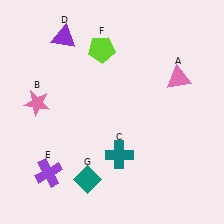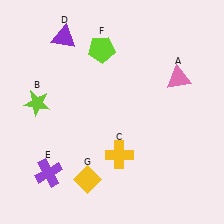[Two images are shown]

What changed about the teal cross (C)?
In Image 1, C is teal. In Image 2, it changed to yellow.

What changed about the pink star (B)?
In Image 1, B is pink. In Image 2, it changed to lime.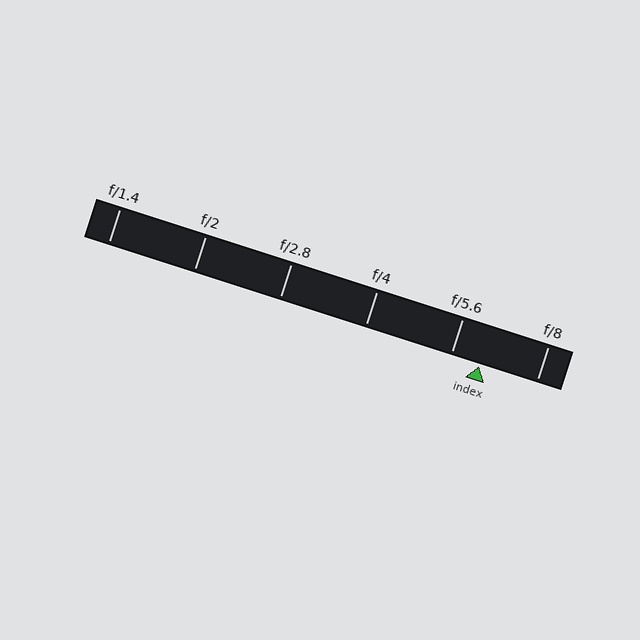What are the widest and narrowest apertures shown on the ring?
The widest aperture shown is f/1.4 and the narrowest is f/8.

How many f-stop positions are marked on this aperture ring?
There are 6 f-stop positions marked.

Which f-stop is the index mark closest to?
The index mark is closest to f/5.6.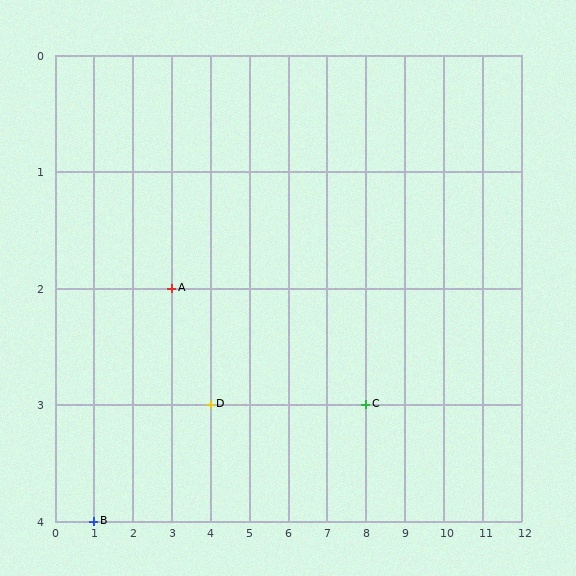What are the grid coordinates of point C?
Point C is at grid coordinates (8, 3).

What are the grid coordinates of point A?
Point A is at grid coordinates (3, 2).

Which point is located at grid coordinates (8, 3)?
Point C is at (8, 3).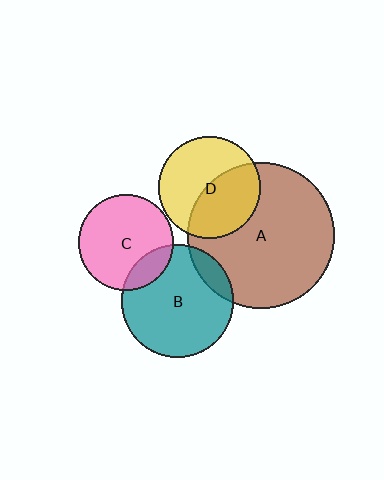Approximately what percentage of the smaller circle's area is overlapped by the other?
Approximately 45%.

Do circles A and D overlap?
Yes.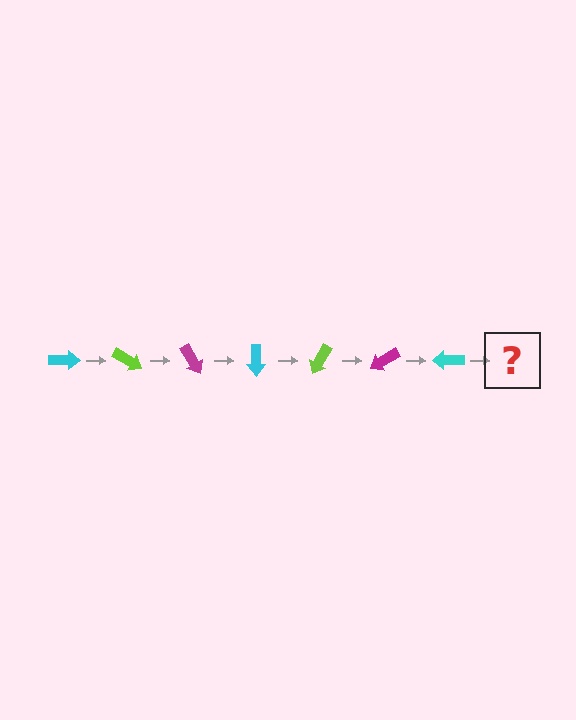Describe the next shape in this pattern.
It should be a lime arrow, rotated 210 degrees from the start.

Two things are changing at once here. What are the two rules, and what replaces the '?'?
The two rules are that it rotates 30 degrees each step and the color cycles through cyan, lime, and magenta. The '?' should be a lime arrow, rotated 210 degrees from the start.